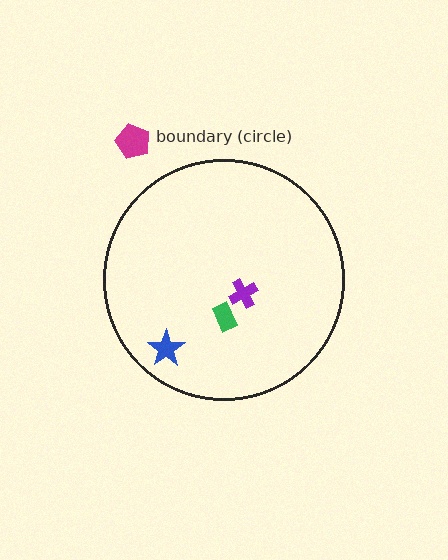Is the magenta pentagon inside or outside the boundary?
Outside.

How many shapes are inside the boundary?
3 inside, 1 outside.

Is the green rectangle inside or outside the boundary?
Inside.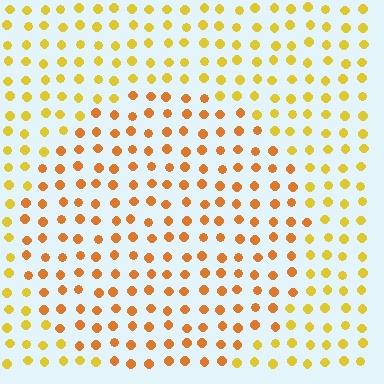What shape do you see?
I see a circle.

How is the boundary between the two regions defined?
The boundary is defined purely by a slight shift in hue (about 27 degrees). Spacing, size, and orientation are identical on both sides.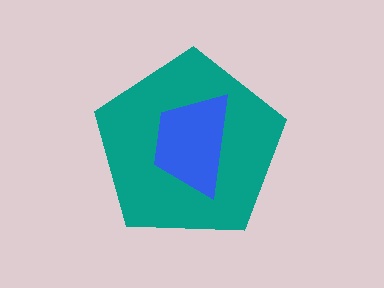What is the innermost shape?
The blue trapezoid.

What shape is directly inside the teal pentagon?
The blue trapezoid.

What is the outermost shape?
The teal pentagon.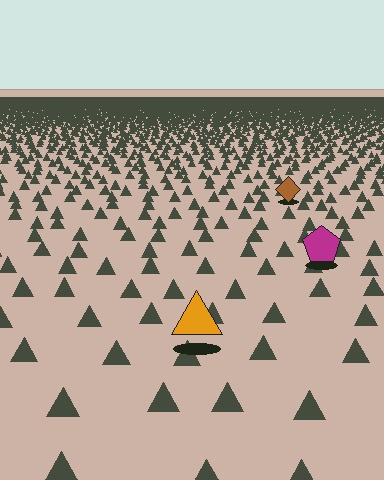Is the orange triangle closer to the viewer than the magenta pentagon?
Yes. The orange triangle is closer — you can tell from the texture gradient: the ground texture is coarser near it.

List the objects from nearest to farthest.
From nearest to farthest: the orange triangle, the magenta pentagon, the brown diamond.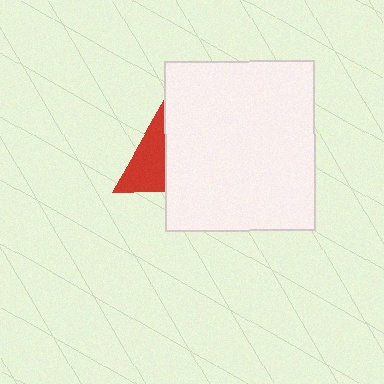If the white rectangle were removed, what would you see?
You would see the complete red triangle.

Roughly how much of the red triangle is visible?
A small part of it is visible (roughly 33%).